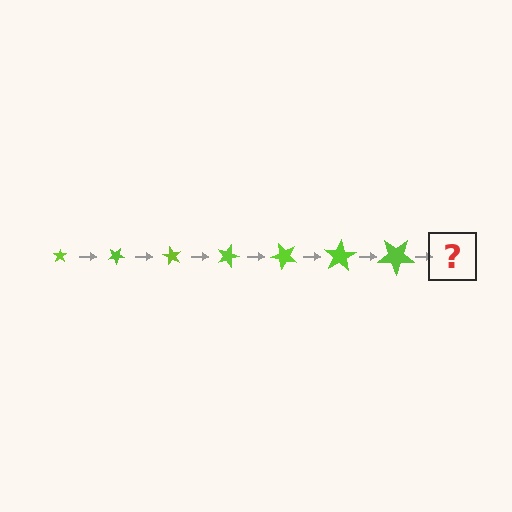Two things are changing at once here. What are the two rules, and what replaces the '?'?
The two rules are that the star grows larger each step and it rotates 30 degrees each step. The '?' should be a star, larger than the previous one and rotated 210 degrees from the start.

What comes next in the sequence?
The next element should be a star, larger than the previous one and rotated 210 degrees from the start.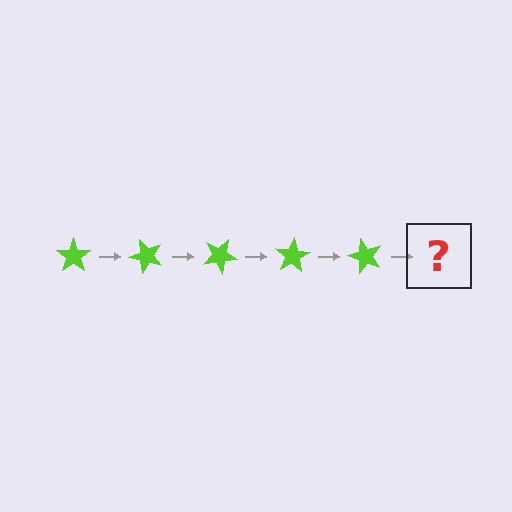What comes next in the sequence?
The next element should be a lime star rotated 250 degrees.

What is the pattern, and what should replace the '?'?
The pattern is that the star rotates 50 degrees each step. The '?' should be a lime star rotated 250 degrees.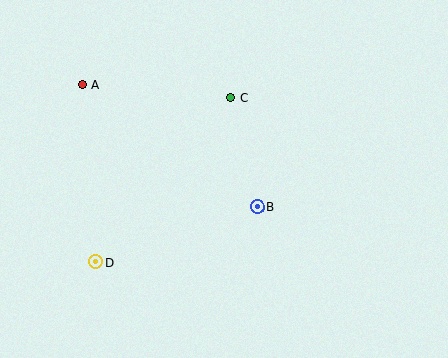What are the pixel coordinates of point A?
Point A is at (82, 85).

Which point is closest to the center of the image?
Point B at (257, 207) is closest to the center.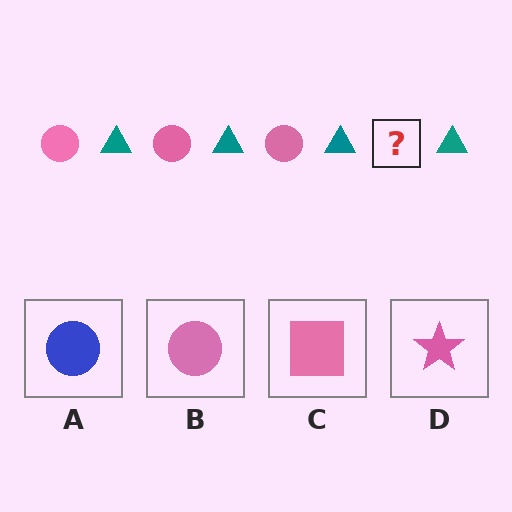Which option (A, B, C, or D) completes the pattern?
B.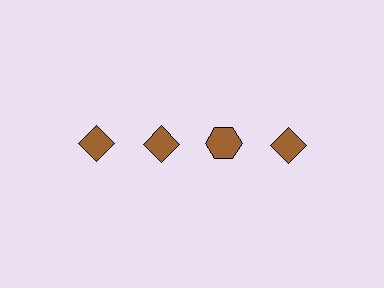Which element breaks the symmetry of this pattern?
The brown hexagon in the top row, center column breaks the symmetry. All other shapes are brown diamonds.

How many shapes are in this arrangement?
There are 4 shapes arranged in a grid pattern.